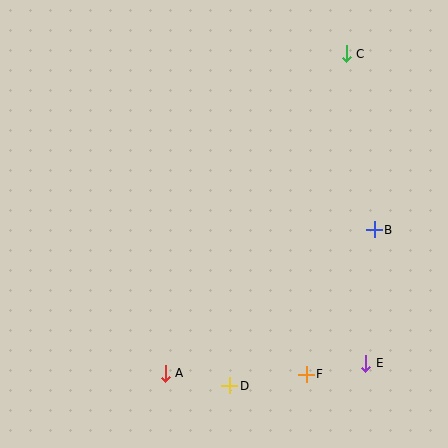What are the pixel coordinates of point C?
Point C is at (346, 54).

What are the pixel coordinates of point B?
Point B is at (374, 230).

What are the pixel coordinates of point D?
Point D is at (230, 386).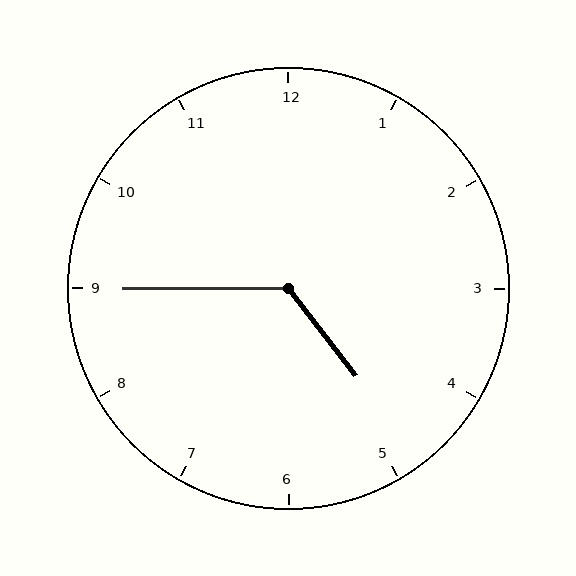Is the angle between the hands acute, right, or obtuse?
It is obtuse.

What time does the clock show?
4:45.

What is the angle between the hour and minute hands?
Approximately 128 degrees.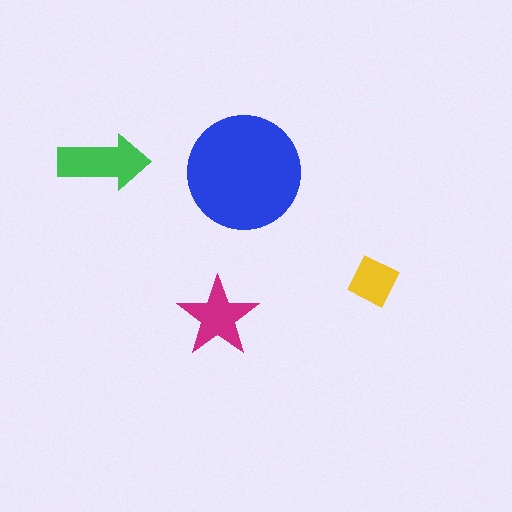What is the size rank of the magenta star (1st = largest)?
3rd.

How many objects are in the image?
There are 4 objects in the image.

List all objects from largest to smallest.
The blue circle, the green arrow, the magenta star, the yellow square.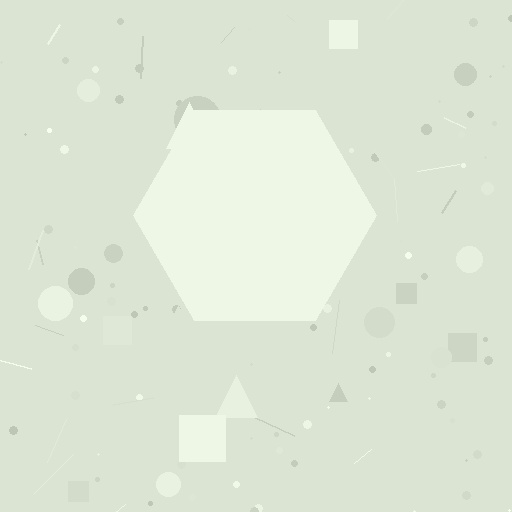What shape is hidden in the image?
A hexagon is hidden in the image.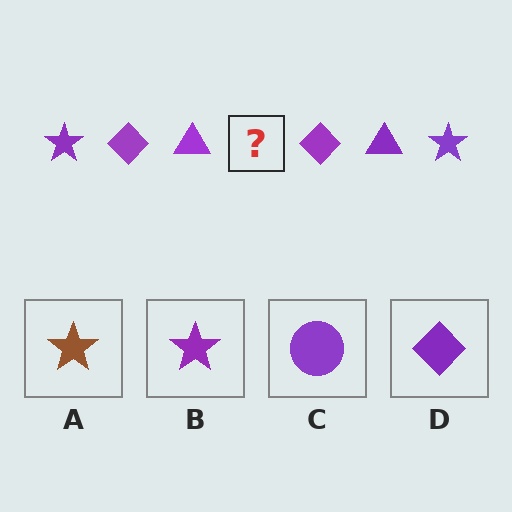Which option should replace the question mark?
Option B.